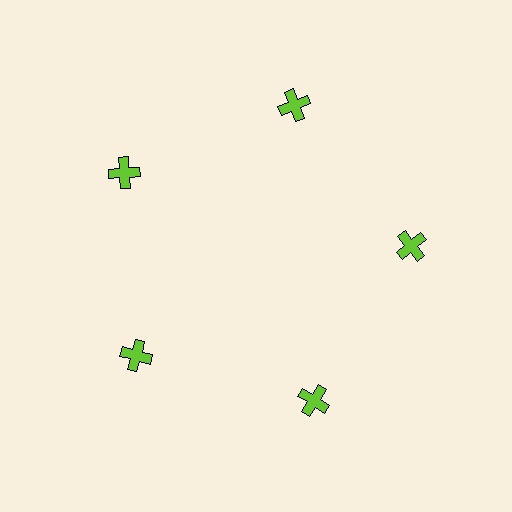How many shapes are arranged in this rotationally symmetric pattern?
There are 5 shapes, arranged in 5 groups of 1.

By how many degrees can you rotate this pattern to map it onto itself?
The pattern maps onto itself every 72 degrees of rotation.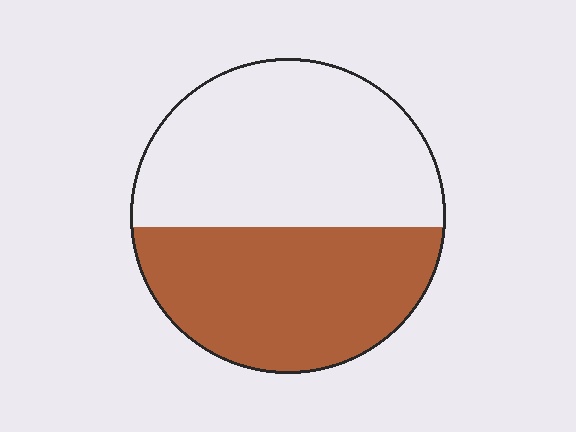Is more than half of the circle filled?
No.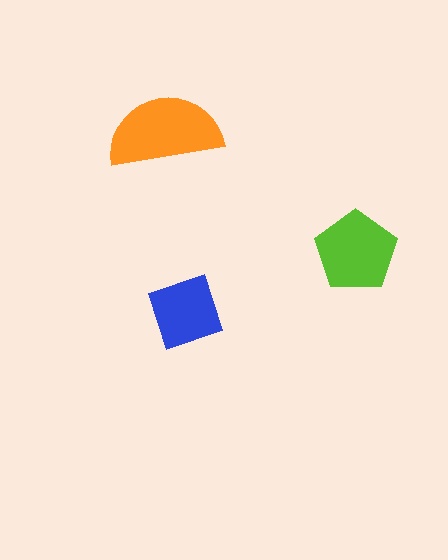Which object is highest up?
The orange semicircle is topmost.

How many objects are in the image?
There are 3 objects in the image.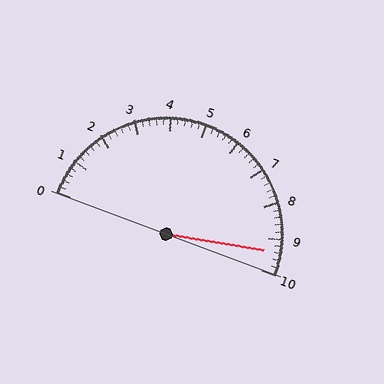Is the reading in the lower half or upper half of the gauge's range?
The reading is in the upper half of the range (0 to 10).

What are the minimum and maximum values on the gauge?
The gauge ranges from 0 to 10.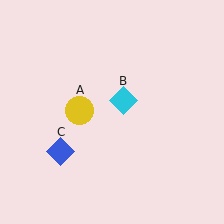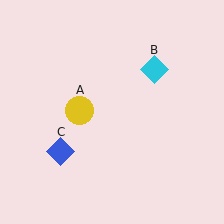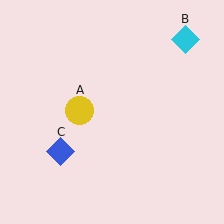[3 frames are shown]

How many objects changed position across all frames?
1 object changed position: cyan diamond (object B).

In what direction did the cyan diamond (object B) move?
The cyan diamond (object B) moved up and to the right.